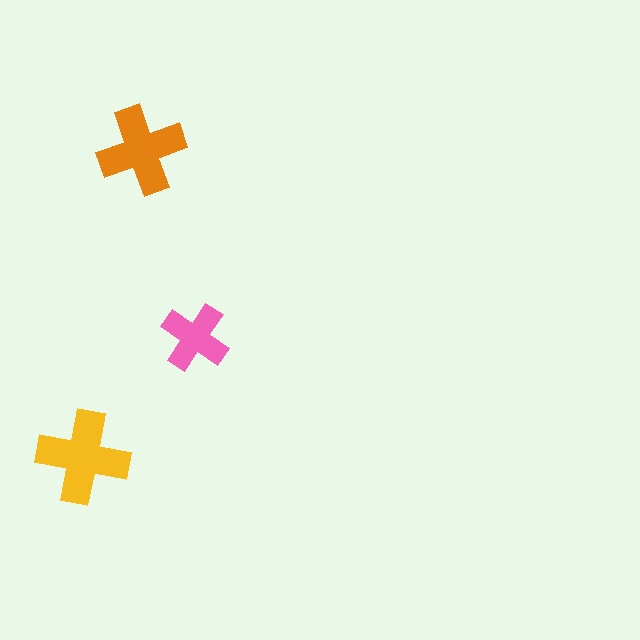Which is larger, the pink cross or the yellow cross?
The yellow one.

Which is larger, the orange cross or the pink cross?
The orange one.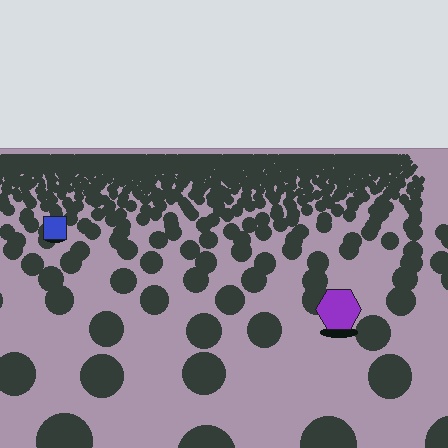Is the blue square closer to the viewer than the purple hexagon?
No. The purple hexagon is closer — you can tell from the texture gradient: the ground texture is coarser near it.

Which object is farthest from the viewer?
The blue square is farthest from the viewer. It appears smaller and the ground texture around it is denser.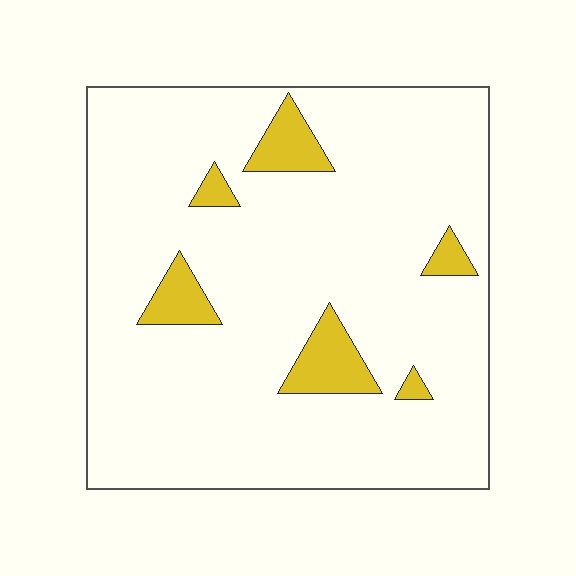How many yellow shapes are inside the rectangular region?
6.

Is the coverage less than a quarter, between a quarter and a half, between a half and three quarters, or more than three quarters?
Less than a quarter.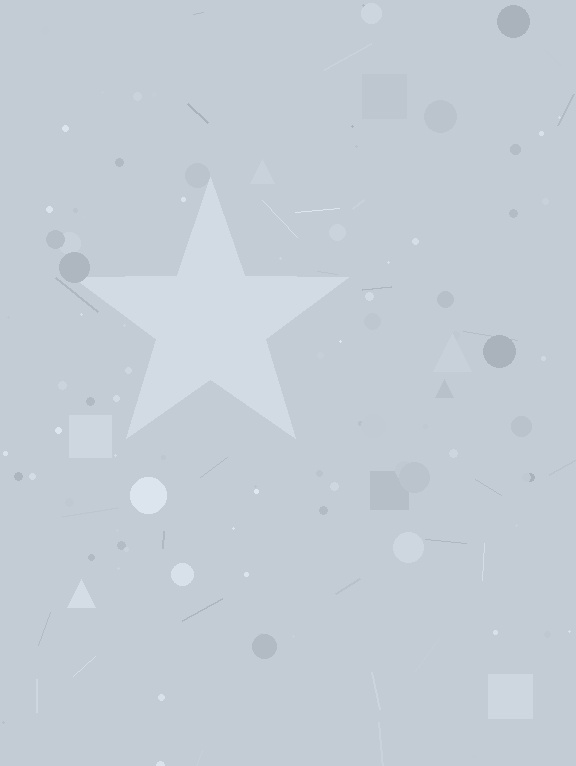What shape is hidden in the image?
A star is hidden in the image.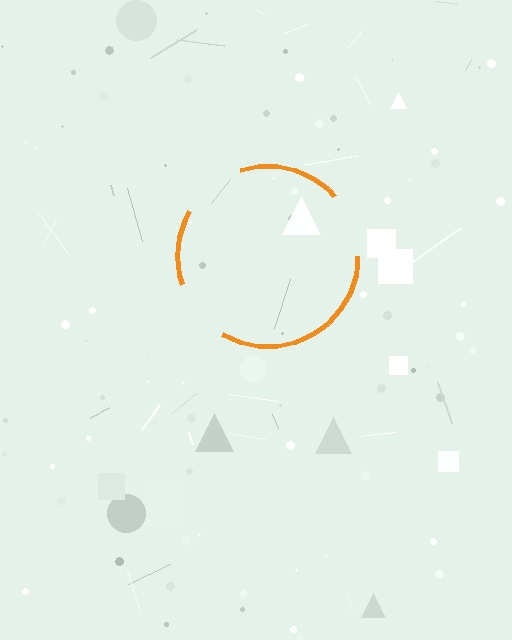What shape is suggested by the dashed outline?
The dashed outline suggests a circle.